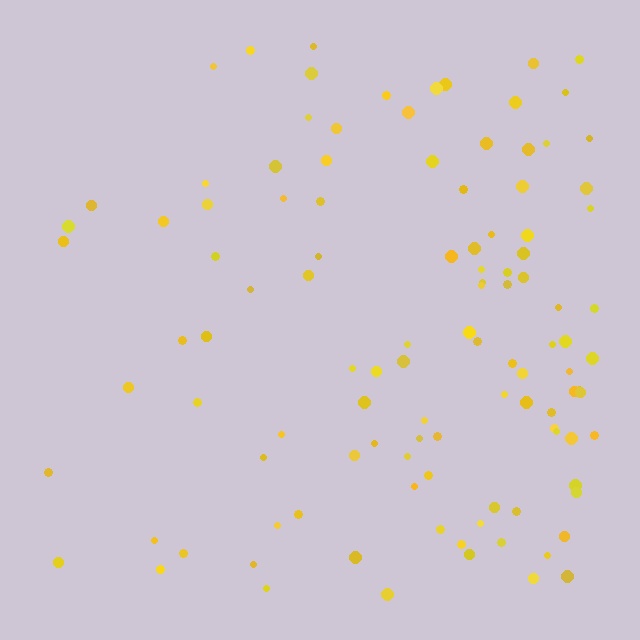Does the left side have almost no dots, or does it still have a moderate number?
Still a moderate number, just noticeably fewer than the right.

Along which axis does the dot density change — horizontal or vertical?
Horizontal.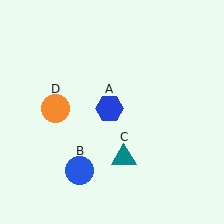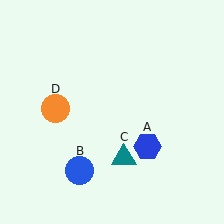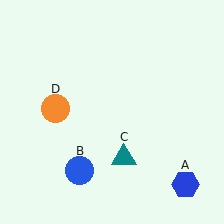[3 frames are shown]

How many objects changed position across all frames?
1 object changed position: blue hexagon (object A).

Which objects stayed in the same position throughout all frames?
Blue circle (object B) and teal triangle (object C) and orange circle (object D) remained stationary.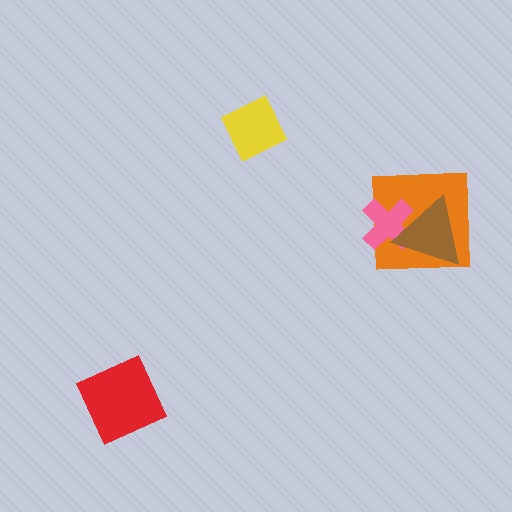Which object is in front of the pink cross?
The brown triangle is in front of the pink cross.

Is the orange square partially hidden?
Yes, it is partially covered by another shape.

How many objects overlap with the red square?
0 objects overlap with the red square.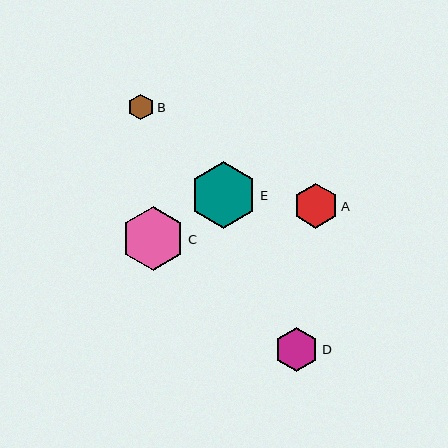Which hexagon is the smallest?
Hexagon B is the smallest with a size of approximately 26 pixels.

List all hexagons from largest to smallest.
From largest to smallest: E, C, A, D, B.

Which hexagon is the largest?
Hexagon E is the largest with a size of approximately 67 pixels.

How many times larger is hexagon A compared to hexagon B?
Hexagon A is approximately 1.8 times the size of hexagon B.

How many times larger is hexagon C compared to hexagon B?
Hexagon C is approximately 2.5 times the size of hexagon B.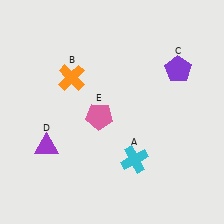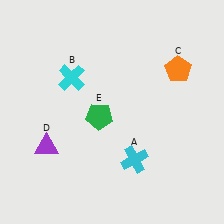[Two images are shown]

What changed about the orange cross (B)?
In Image 1, B is orange. In Image 2, it changed to cyan.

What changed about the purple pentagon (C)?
In Image 1, C is purple. In Image 2, it changed to orange.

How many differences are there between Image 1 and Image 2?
There are 3 differences between the two images.